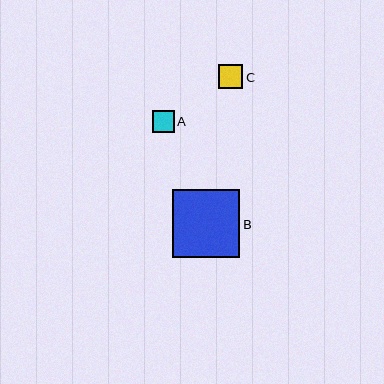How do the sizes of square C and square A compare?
Square C and square A are approximately the same size.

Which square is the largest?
Square B is the largest with a size of approximately 68 pixels.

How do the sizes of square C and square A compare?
Square C and square A are approximately the same size.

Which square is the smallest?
Square A is the smallest with a size of approximately 22 pixels.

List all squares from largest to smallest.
From largest to smallest: B, C, A.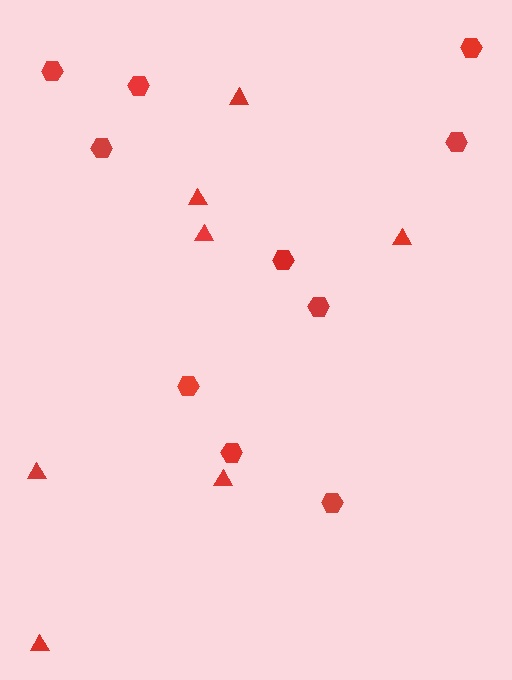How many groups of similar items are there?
There are 2 groups: one group of triangles (7) and one group of hexagons (10).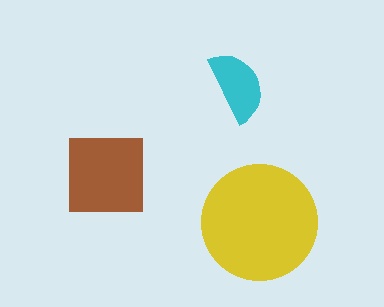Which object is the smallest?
The cyan semicircle.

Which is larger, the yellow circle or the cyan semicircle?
The yellow circle.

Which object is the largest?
The yellow circle.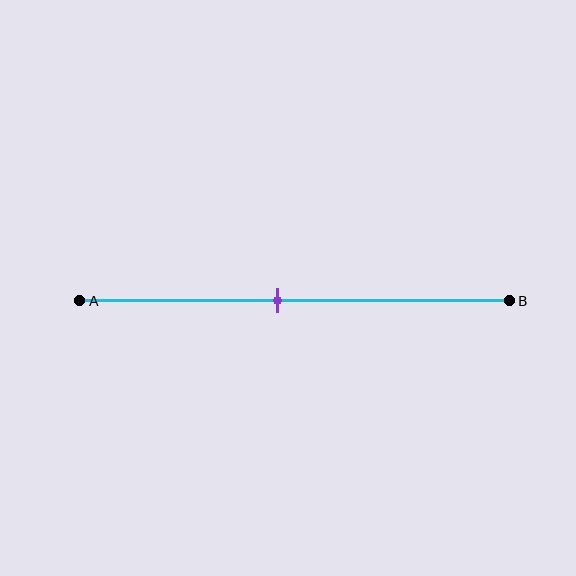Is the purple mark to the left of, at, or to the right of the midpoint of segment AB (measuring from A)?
The purple mark is to the left of the midpoint of segment AB.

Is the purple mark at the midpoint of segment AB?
No, the mark is at about 45% from A, not at the 50% midpoint.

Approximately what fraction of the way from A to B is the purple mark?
The purple mark is approximately 45% of the way from A to B.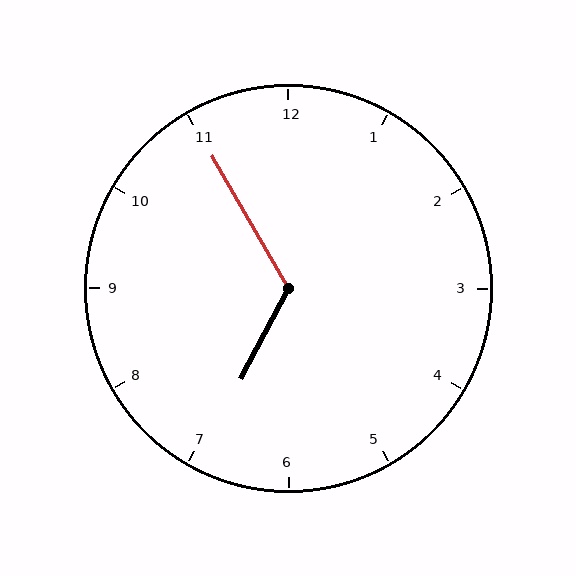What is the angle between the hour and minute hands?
Approximately 122 degrees.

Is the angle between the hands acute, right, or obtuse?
It is obtuse.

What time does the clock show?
6:55.